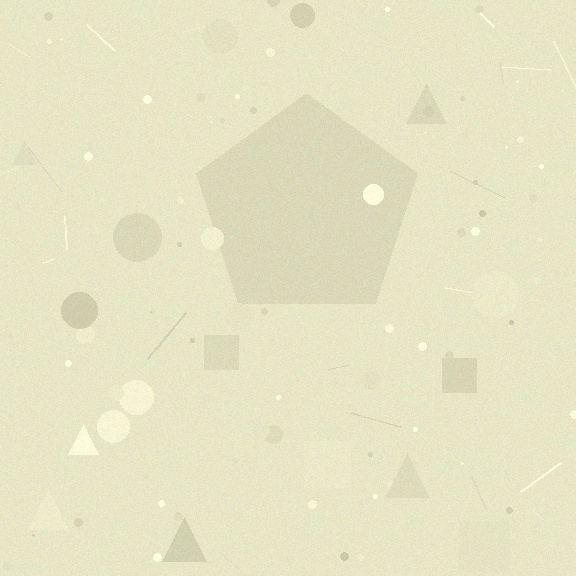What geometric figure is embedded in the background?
A pentagon is embedded in the background.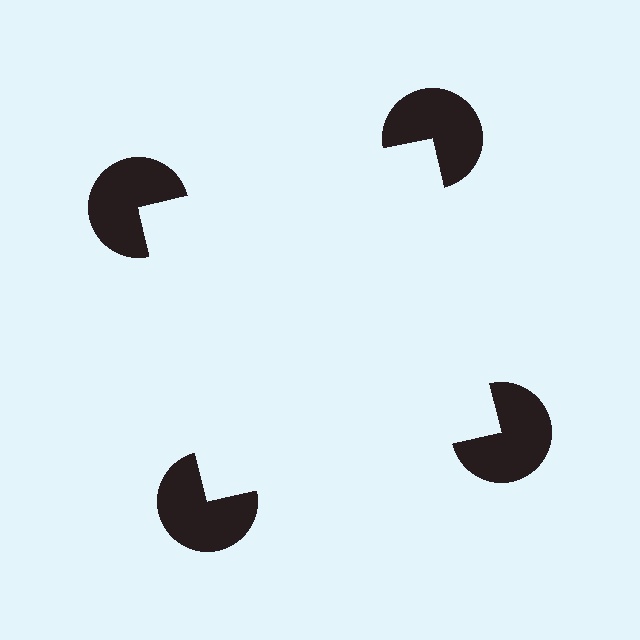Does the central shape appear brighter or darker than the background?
It typically appears slightly brighter than the background, even though no actual brightness change is drawn.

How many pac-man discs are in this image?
There are 4 — one at each vertex of the illusory square.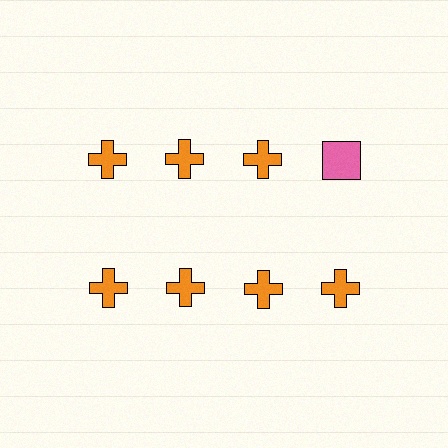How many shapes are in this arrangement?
There are 8 shapes arranged in a grid pattern.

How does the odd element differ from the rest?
It differs in both color (pink instead of orange) and shape (square instead of cross).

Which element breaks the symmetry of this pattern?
The pink square in the top row, second from right column breaks the symmetry. All other shapes are orange crosses.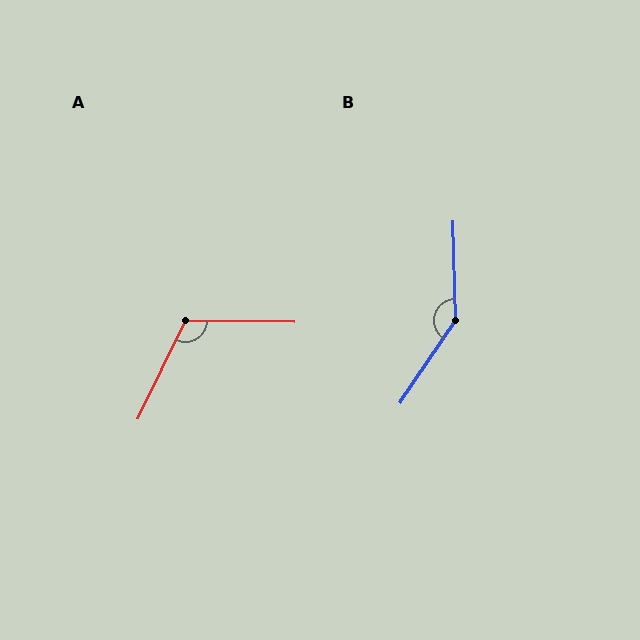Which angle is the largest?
B, at approximately 145 degrees.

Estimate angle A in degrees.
Approximately 115 degrees.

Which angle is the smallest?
A, at approximately 115 degrees.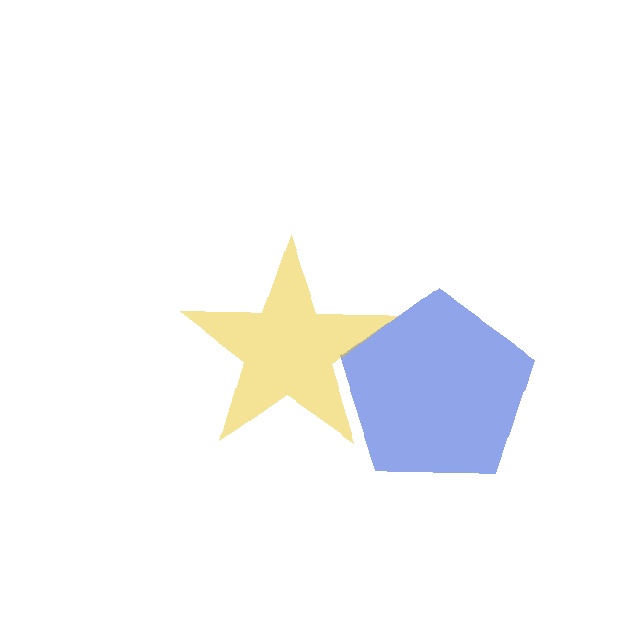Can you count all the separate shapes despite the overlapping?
Yes, there are 2 separate shapes.